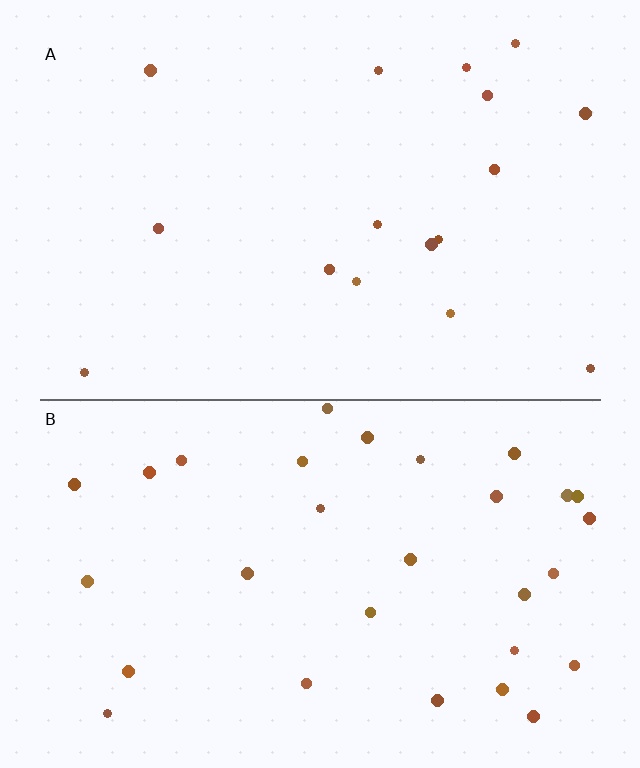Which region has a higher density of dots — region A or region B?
B (the bottom).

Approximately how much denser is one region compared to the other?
Approximately 1.9× — region B over region A.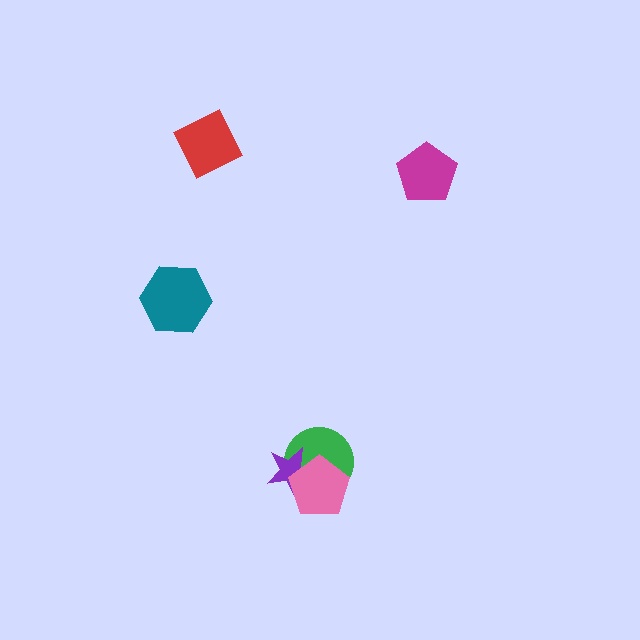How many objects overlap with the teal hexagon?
0 objects overlap with the teal hexagon.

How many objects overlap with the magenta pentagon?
0 objects overlap with the magenta pentagon.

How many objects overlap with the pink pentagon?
2 objects overlap with the pink pentagon.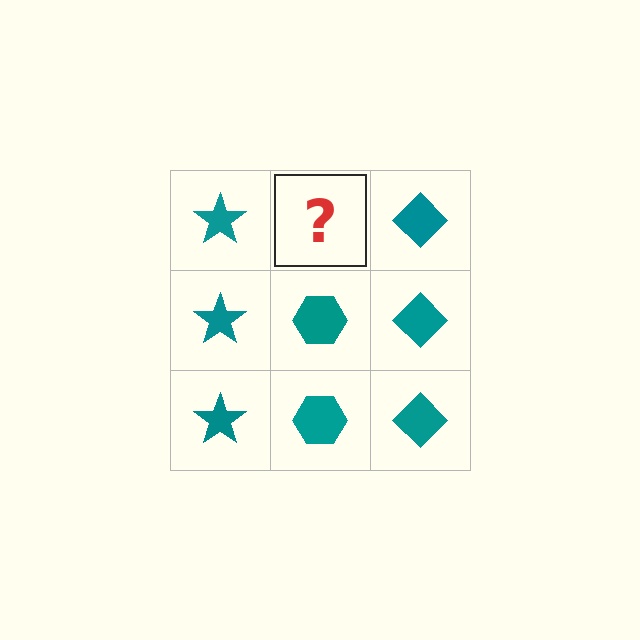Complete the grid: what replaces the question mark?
The question mark should be replaced with a teal hexagon.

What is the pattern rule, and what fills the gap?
The rule is that each column has a consistent shape. The gap should be filled with a teal hexagon.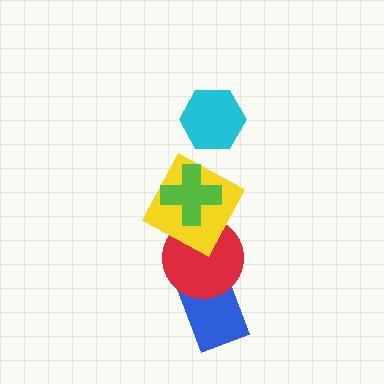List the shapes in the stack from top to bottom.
From top to bottom: the cyan hexagon, the lime cross, the yellow square, the red circle, the blue rectangle.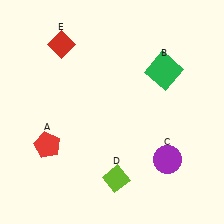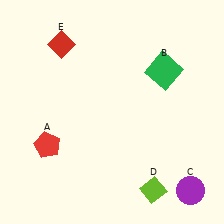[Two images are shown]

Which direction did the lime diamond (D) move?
The lime diamond (D) moved right.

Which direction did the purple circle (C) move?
The purple circle (C) moved down.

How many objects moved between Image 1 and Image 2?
2 objects moved between the two images.